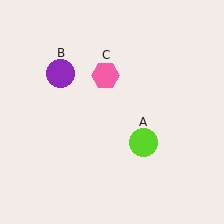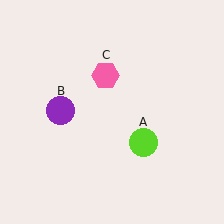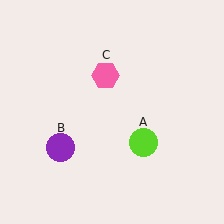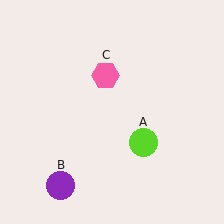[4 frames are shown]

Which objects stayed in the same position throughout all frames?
Lime circle (object A) and pink hexagon (object C) remained stationary.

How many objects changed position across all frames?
1 object changed position: purple circle (object B).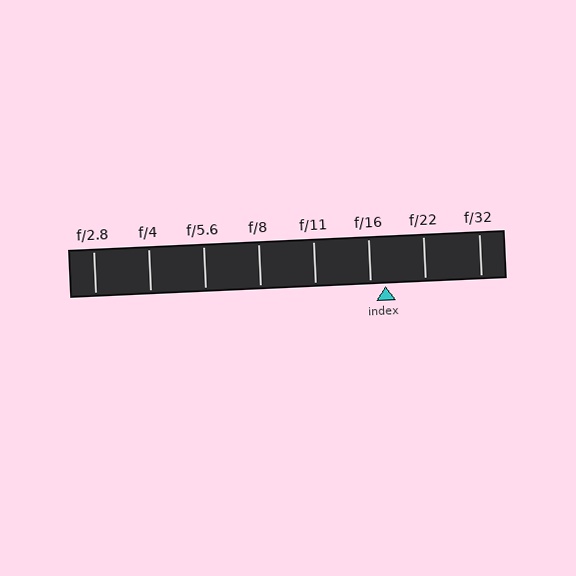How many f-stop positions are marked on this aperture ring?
There are 8 f-stop positions marked.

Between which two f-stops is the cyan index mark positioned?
The index mark is between f/16 and f/22.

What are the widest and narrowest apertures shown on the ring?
The widest aperture shown is f/2.8 and the narrowest is f/32.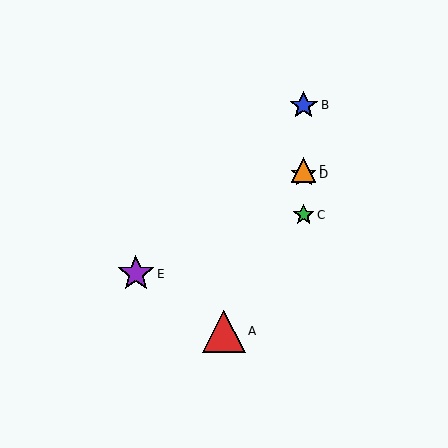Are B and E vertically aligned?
No, B is at x≈304 and E is at x≈136.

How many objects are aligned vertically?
4 objects (B, C, D, F) are aligned vertically.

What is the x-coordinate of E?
Object E is at x≈136.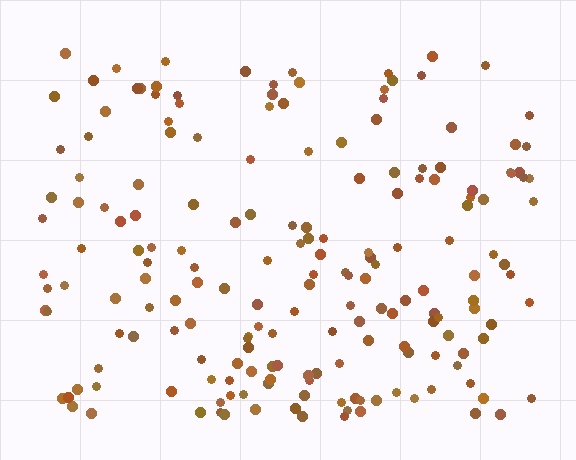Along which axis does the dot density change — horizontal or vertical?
Vertical.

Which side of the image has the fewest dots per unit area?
The top.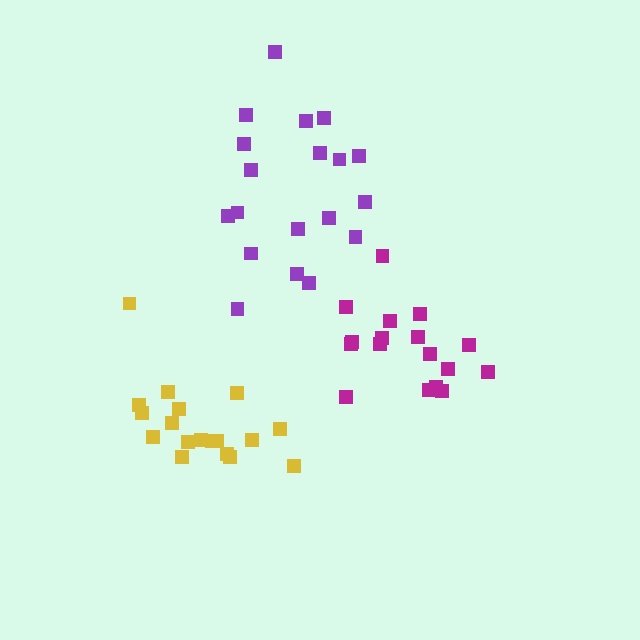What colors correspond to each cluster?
The clusters are colored: magenta, purple, yellow.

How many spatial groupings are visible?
There are 3 spatial groupings.